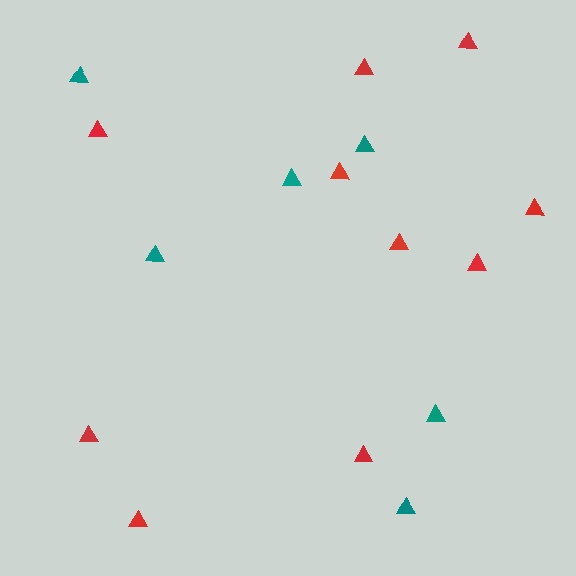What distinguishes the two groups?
There are 2 groups: one group of teal triangles (6) and one group of red triangles (10).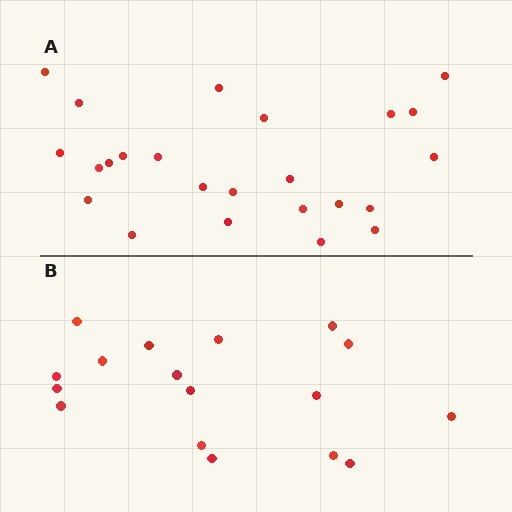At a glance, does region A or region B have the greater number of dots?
Region A (the top region) has more dots.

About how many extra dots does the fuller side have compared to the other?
Region A has roughly 8 or so more dots than region B.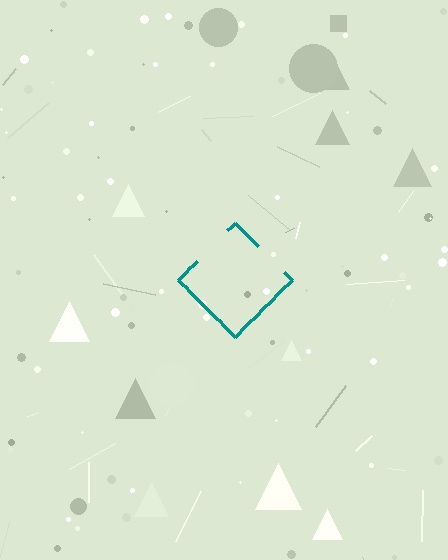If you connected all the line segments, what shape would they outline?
They would outline a diamond.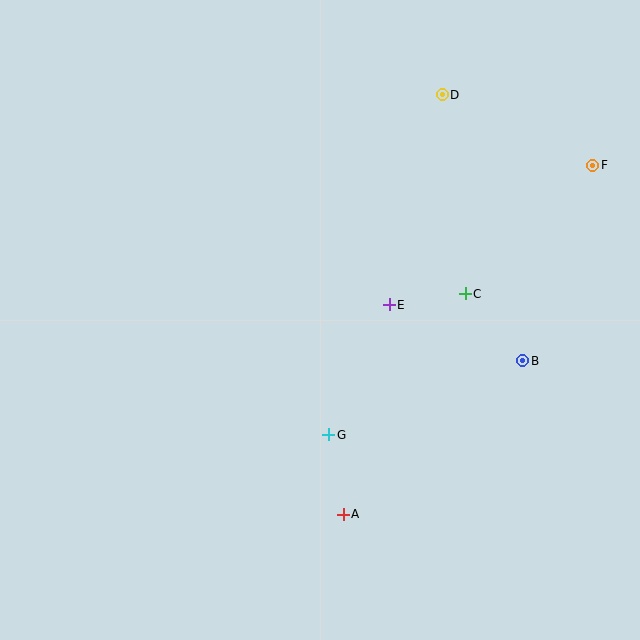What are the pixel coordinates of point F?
Point F is at (593, 165).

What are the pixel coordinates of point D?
Point D is at (442, 95).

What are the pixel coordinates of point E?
Point E is at (389, 305).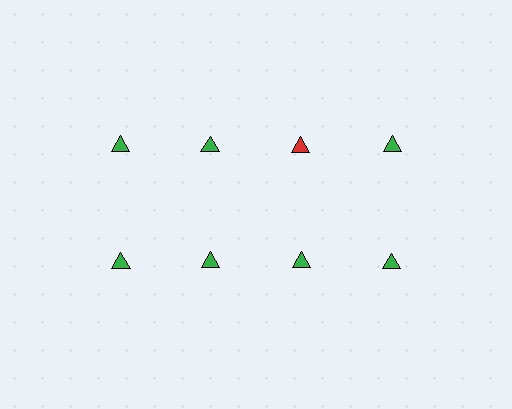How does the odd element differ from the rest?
It has a different color: red instead of green.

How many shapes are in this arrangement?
There are 8 shapes arranged in a grid pattern.